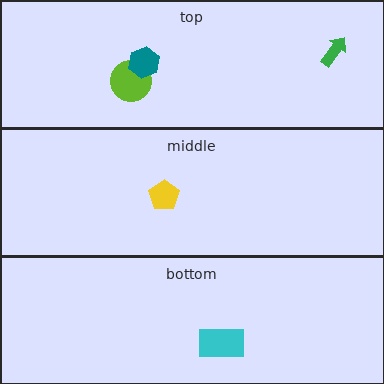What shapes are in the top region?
The green arrow, the lime circle, the teal hexagon.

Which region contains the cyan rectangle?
The bottom region.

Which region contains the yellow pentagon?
The middle region.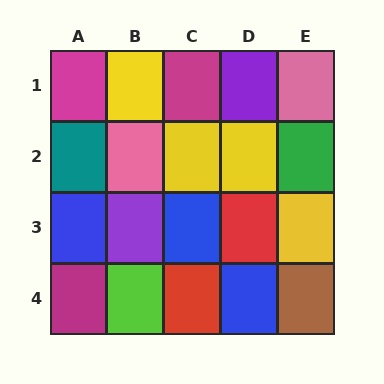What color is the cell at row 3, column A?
Blue.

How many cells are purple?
2 cells are purple.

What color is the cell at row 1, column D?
Purple.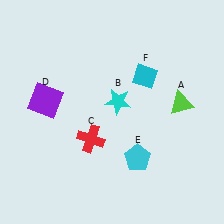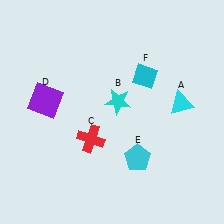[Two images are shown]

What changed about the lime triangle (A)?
In Image 1, A is lime. In Image 2, it changed to cyan.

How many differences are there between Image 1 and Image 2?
There is 1 difference between the two images.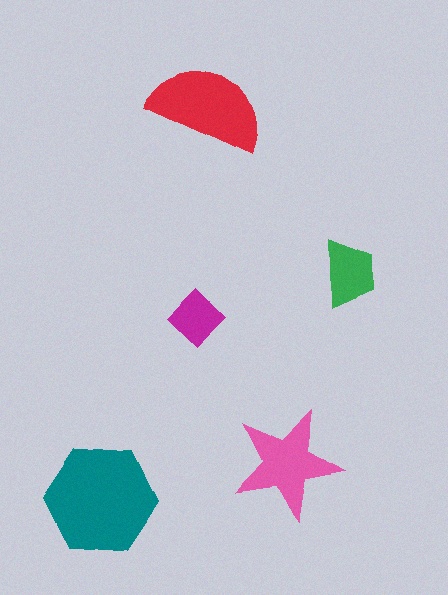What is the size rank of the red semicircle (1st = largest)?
2nd.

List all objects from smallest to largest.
The magenta diamond, the green trapezoid, the pink star, the red semicircle, the teal hexagon.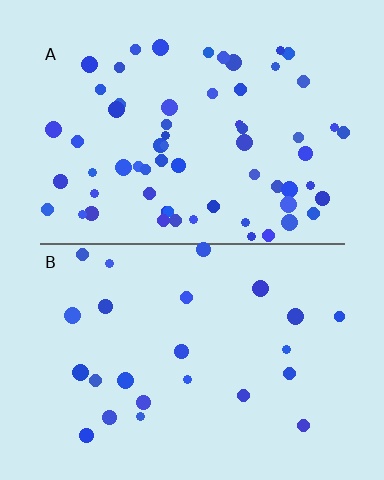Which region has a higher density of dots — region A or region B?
A (the top).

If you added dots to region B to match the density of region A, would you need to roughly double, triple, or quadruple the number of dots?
Approximately triple.